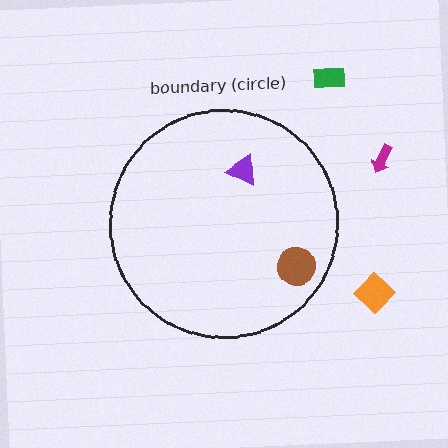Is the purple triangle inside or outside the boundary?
Inside.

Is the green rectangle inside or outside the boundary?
Outside.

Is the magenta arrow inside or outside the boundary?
Outside.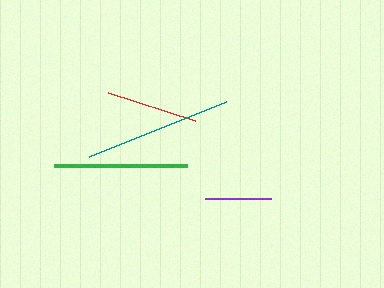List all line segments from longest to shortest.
From longest to shortest: teal, green, red, purple.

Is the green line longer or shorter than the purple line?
The green line is longer than the purple line.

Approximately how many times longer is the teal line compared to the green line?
The teal line is approximately 1.1 times the length of the green line.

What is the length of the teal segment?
The teal segment is approximately 148 pixels long.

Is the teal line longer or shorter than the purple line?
The teal line is longer than the purple line.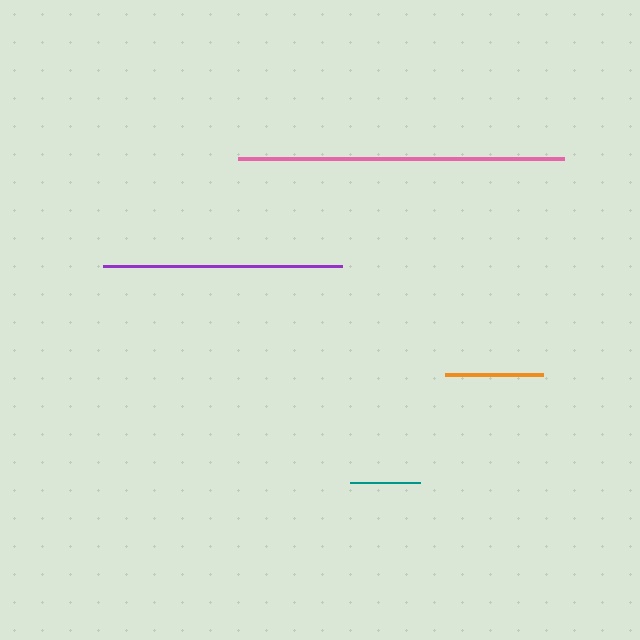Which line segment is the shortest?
The teal line is the shortest at approximately 70 pixels.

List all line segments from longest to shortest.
From longest to shortest: pink, purple, orange, teal.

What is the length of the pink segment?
The pink segment is approximately 326 pixels long.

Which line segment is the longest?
The pink line is the longest at approximately 326 pixels.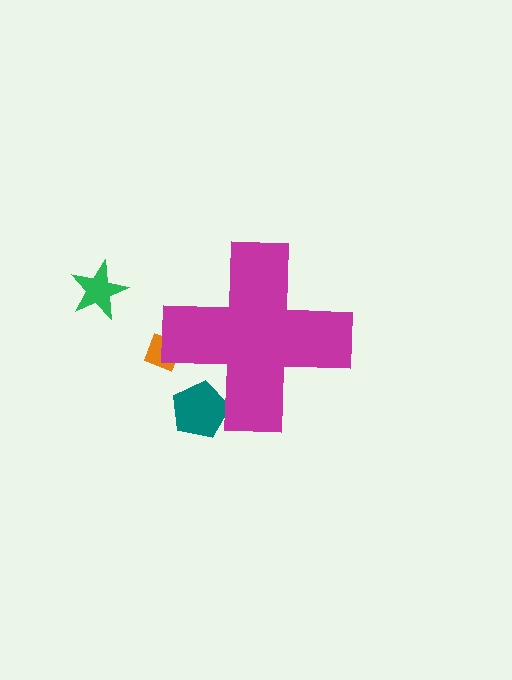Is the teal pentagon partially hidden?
Yes, the teal pentagon is partially hidden behind the magenta cross.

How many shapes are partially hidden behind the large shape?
2 shapes are partially hidden.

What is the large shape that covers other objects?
A magenta cross.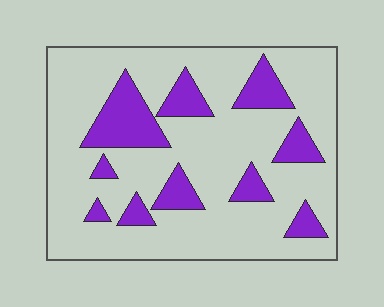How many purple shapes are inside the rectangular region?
10.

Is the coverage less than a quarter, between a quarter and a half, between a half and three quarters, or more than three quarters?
Less than a quarter.